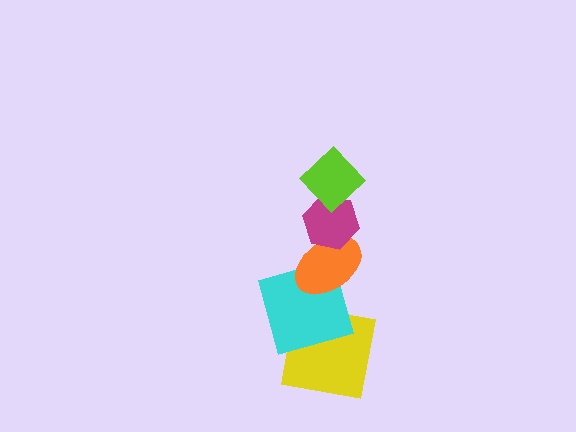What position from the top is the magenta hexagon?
The magenta hexagon is 2nd from the top.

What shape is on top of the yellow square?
The cyan square is on top of the yellow square.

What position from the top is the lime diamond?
The lime diamond is 1st from the top.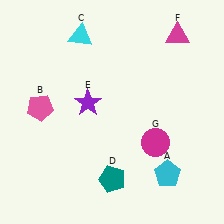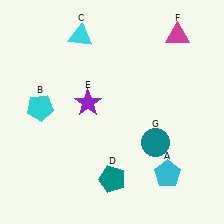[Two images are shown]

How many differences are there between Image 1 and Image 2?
There are 2 differences between the two images.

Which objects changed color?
B changed from pink to cyan. G changed from magenta to teal.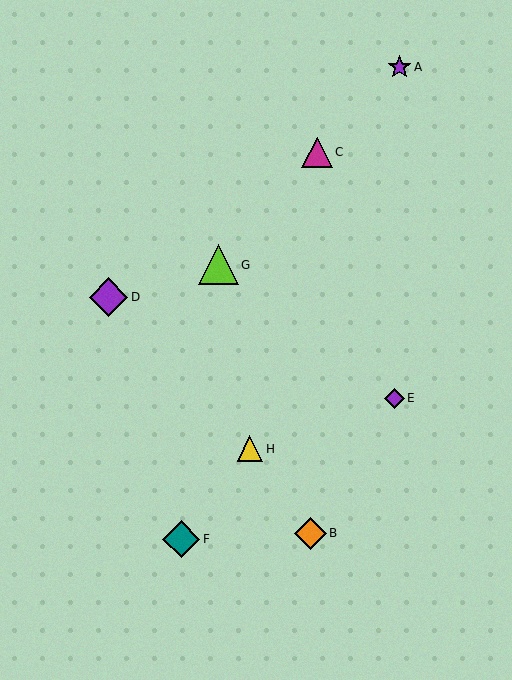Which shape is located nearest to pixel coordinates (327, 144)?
The magenta triangle (labeled C) at (317, 152) is nearest to that location.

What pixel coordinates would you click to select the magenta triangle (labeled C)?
Click at (317, 152) to select the magenta triangle C.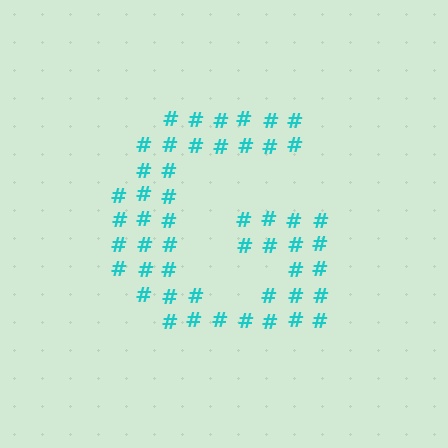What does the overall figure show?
The overall figure shows the letter G.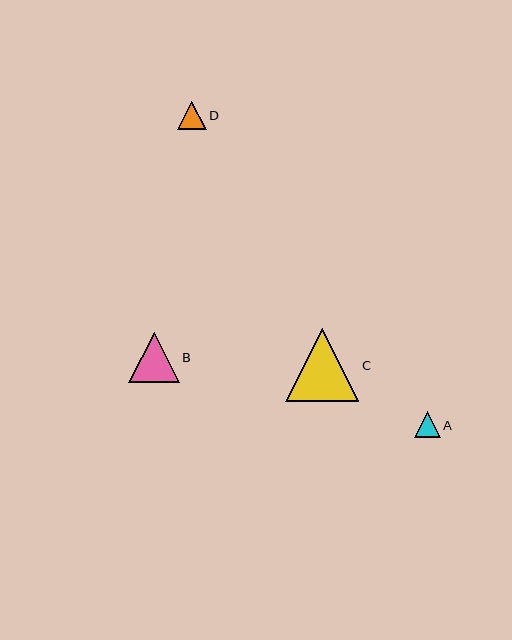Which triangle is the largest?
Triangle C is the largest with a size of approximately 73 pixels.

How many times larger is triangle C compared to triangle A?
Triangle C is approximately 2.8 times the size of triangle A.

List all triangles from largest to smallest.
From largest to smallest: C, B, D, A.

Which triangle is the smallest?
Triangle A is the smallest with a size of approximately 26 pixels.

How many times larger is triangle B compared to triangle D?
Triangle B is approximately 1.8 times the size of triangle D.